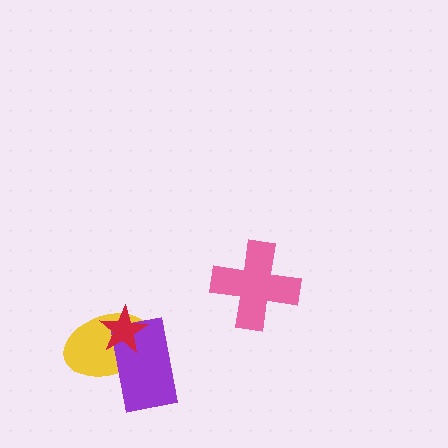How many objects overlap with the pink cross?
0 objects overlap with the pink cross.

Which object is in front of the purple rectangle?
The red star is in front of the purple rectangle.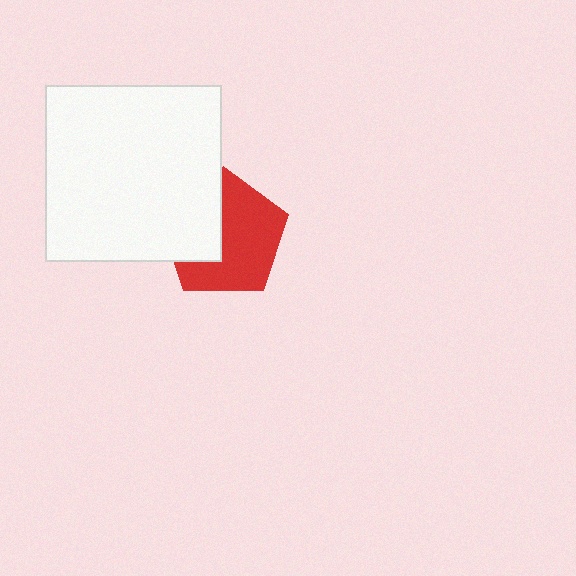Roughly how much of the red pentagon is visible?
About half of it is visible (roughly 64%).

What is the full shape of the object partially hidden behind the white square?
The partially hidden object is a red pentagon.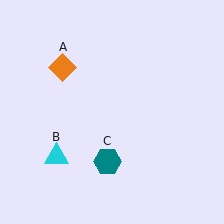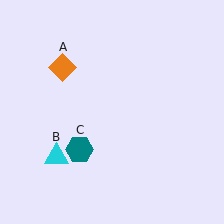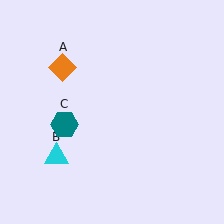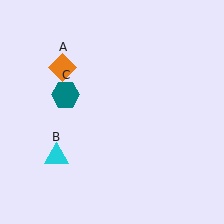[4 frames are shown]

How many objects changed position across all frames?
1 object changed position: teal hexagon (object C).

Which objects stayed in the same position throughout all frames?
Orange diamond (object A) and cyan triangle (object B) remained stationary.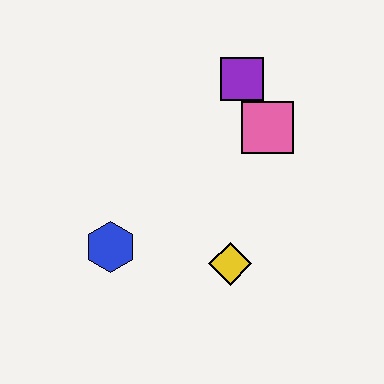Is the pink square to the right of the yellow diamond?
Yes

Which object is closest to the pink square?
The purple square is closest to the pink square.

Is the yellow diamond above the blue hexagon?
No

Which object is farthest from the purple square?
The blue hexagon is farthest from the purple square.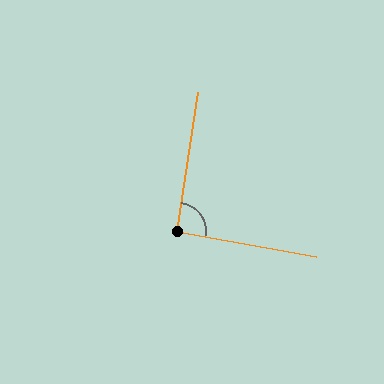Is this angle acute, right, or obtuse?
It is approximately a right angle.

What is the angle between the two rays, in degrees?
Approximately 92 degrees.